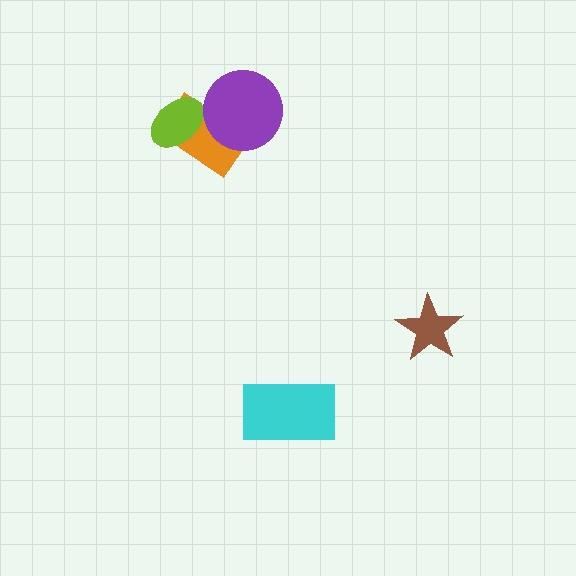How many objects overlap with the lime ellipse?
1 object overlaps with the lime ellipse.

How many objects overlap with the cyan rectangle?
0 objects overlap with the cyan rectangle.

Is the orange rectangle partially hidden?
Yes, it is partially covered by another shape.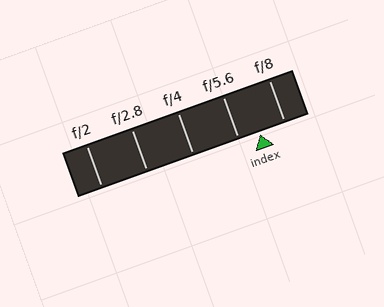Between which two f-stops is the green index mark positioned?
The index mark is between f/5.6 and f/8.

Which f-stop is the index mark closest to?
The index mark is closest to f/5.6.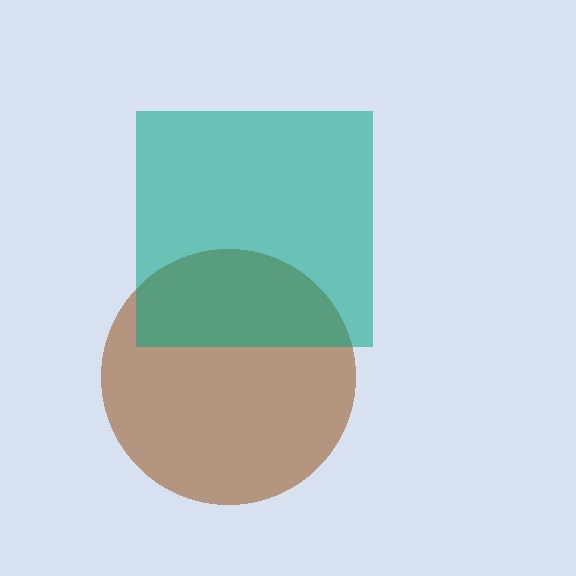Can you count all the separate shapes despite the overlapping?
Yes, there are 2 separate shapes.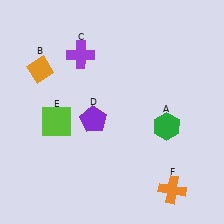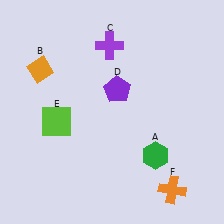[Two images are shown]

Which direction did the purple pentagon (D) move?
The purple pentagon (D) moved up.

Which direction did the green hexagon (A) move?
The green hexagon (A) moved down.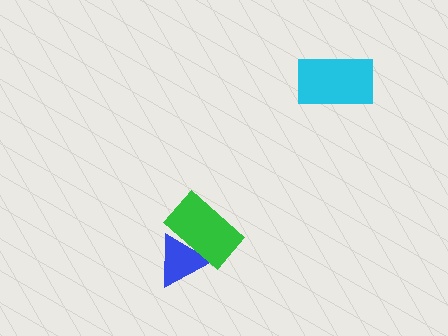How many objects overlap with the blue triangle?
1 object overlaps with the blue triangle.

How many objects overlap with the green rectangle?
1 object overlaps with the green rectangle.